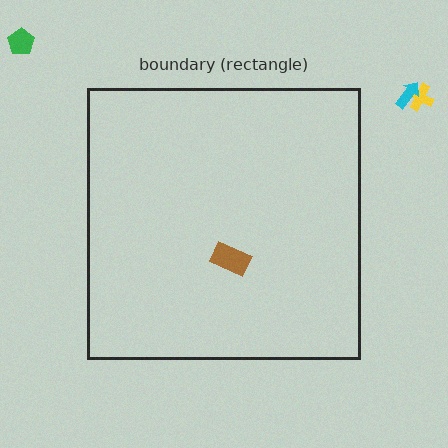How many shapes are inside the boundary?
1 inside, 3 outside.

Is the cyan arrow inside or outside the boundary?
Outside.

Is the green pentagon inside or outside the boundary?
Outside.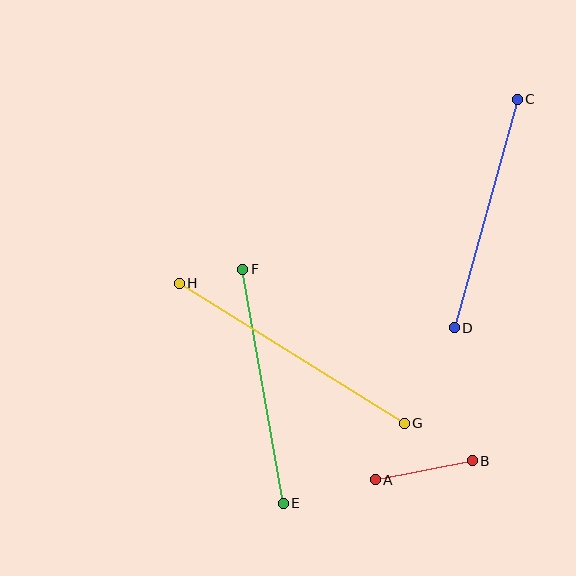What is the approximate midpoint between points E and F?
The midpoint is at approximately (263, 386) pixels.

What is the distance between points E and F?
The distance is approximately 238 pixels.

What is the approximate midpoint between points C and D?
The midpoint is at approximately (486, 214) pixels.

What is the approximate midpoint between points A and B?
The midpoint is at approximately (424, 470) pixels.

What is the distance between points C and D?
The distance is approximately 237 pixels.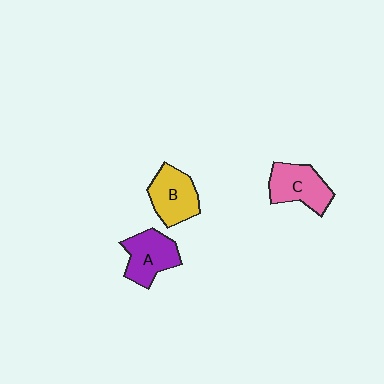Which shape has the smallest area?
Shape B (yellow).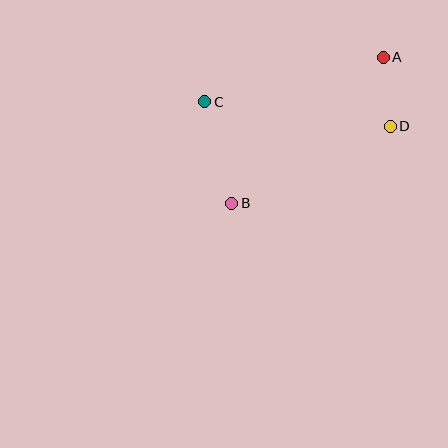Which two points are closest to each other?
Points A and D are closest to each other.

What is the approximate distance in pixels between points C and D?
The distance between C and D is approximately 187 pixels.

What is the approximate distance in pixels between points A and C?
The distance between A and C is approximately 184 pixels.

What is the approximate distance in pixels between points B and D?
The distance between B and D is approximately 176 pixels.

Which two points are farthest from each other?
Points A and B are farthest from each other.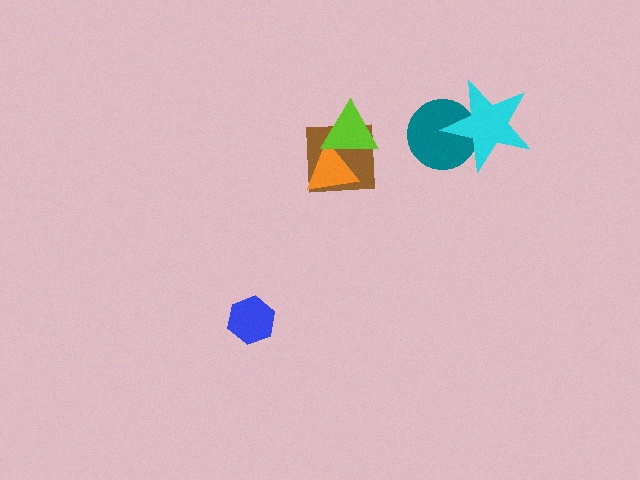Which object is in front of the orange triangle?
The lime triangle is in front of the orange triangle.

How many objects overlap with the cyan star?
1 object overlaps with the cyan star.